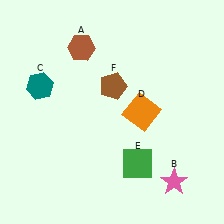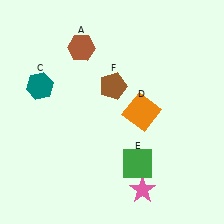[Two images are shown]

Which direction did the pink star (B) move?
The pink star (B) moved left.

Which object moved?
The pink star (B) moved left.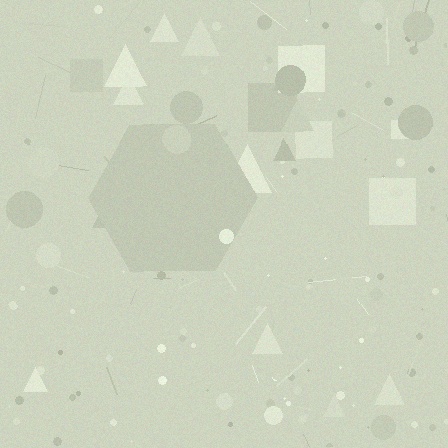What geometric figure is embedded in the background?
A hexagon is embedded in the background.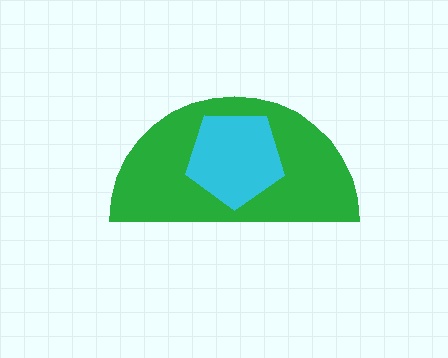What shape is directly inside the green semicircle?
The cyan pentagon.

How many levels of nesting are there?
2.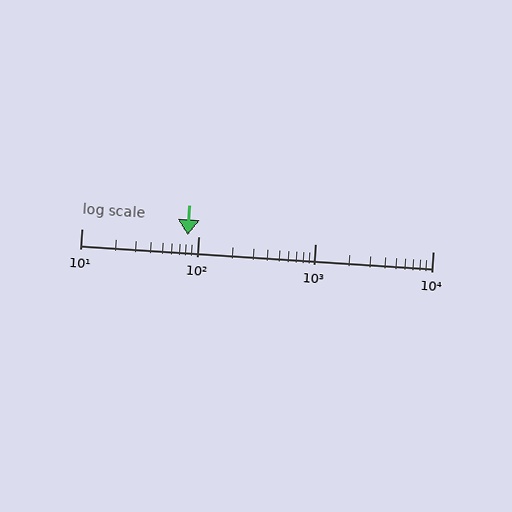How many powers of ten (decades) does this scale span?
The scale spans 3 decades, from 10 to 10000.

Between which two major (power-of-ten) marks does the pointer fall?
The pointer is between 10 and 100.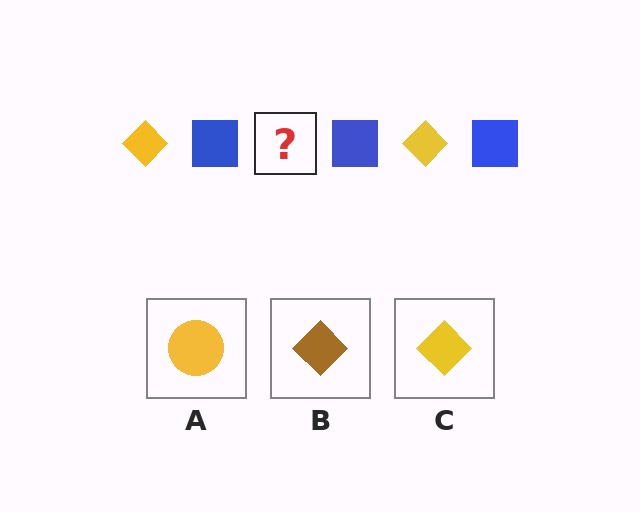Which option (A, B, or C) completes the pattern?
C.